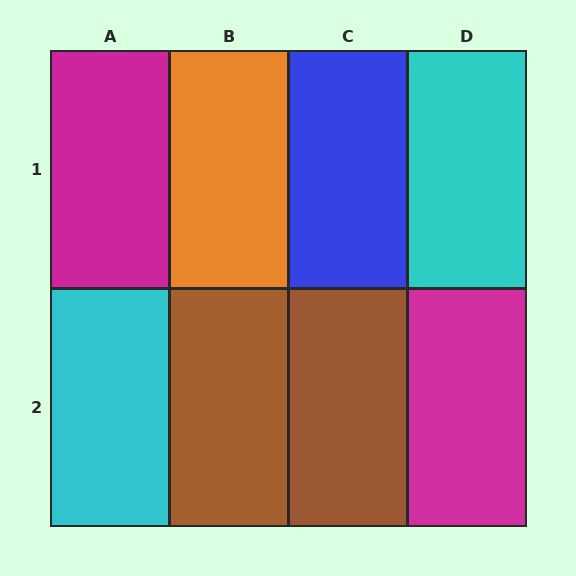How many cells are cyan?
2 cells are cyan.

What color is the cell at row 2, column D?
Magenta.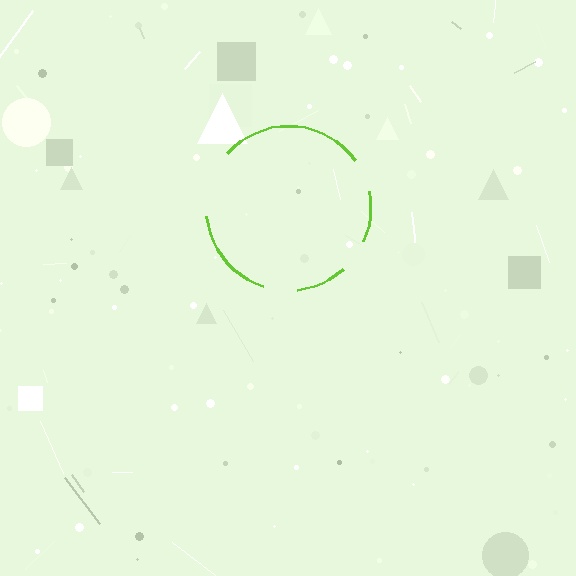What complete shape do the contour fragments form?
The contour fragments form a circle.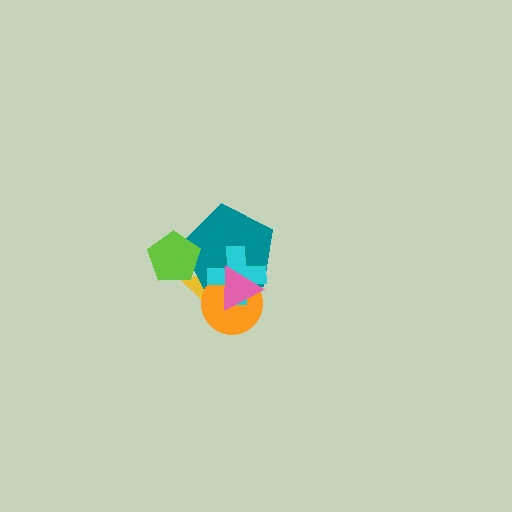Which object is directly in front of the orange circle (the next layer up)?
The cyan cross is directly in front of the orange circle.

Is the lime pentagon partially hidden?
No, no other shape covers it.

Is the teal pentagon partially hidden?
Yes, it is partially covered by another shape.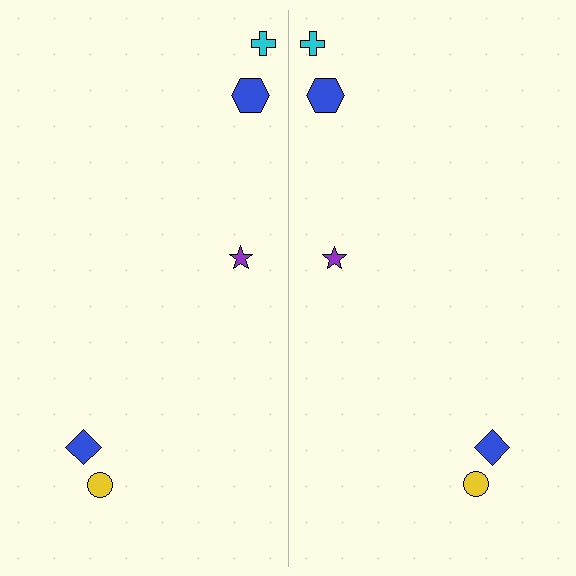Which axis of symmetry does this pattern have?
The pattern has a vertical axis of symmetry running through the center of the image.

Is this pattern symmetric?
Yes, this pattern has bilateral (reflection) symmetry.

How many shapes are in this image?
There are 10 shapes in this image.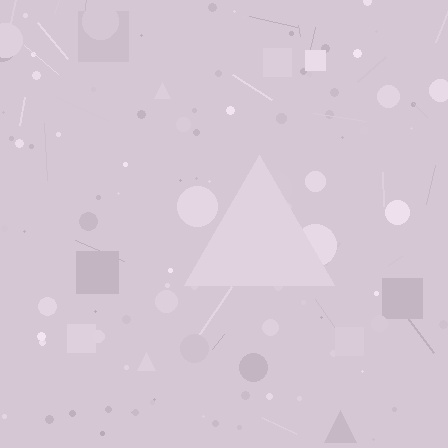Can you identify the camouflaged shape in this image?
The camouflaged shape is a triangle.